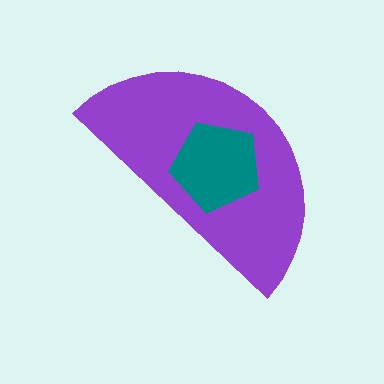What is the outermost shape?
The purple semicircle.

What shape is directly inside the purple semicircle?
The teal pentagon.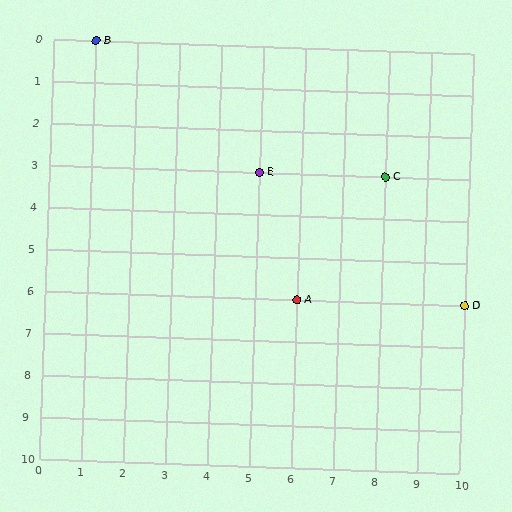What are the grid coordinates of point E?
Point E is at grid coordinates (5, 3).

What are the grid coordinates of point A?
Point A is at grid coordinates (6, 6).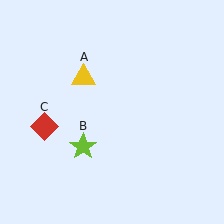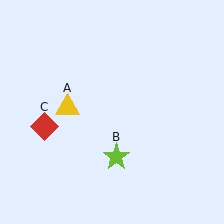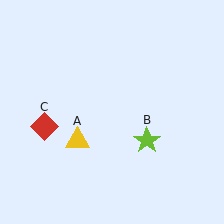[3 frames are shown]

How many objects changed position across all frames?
2 objects changed position: yellow triangle (object A), lime star (object B).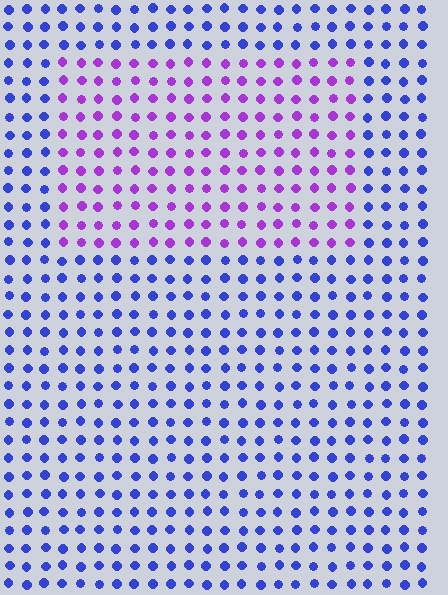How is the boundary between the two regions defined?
The boundary is defined purely by a slight shift in hue (about 50 degrees). Spacing, size, and orientation are identical on both sides.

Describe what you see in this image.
The image is filled with small blue elements in a uniform arrangement. A rectangle-shaped region is visible where the elements are tinted to a slightly different hue, forming a subtle color boundary.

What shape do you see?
I see a rectangle.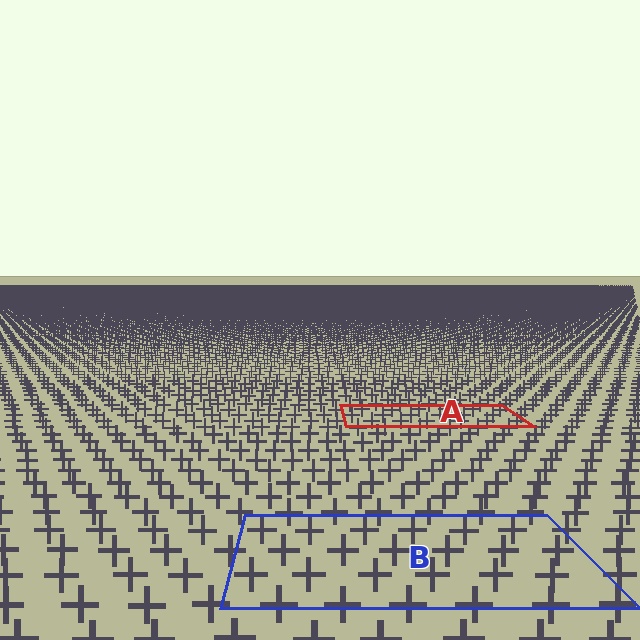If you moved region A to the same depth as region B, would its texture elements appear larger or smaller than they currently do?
They would appear larger. At a closer depth, the same texture elements are projected at a bigger on-screen size.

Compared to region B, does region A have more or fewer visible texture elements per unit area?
Region A has more texture elements per unit area — they are packed more densely because it is farther away.